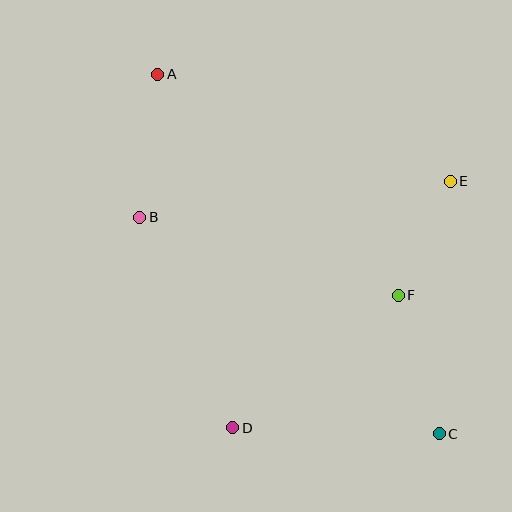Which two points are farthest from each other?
Points A and C are farthest from each other.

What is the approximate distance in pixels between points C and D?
The distance between C and D is approximately 207 pixels.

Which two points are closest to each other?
Points E and F are closest to each other.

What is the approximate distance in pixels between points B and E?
The distance between B and E is approximately 312 pixels.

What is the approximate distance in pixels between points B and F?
The distance between B and F is approximately 270 pixels.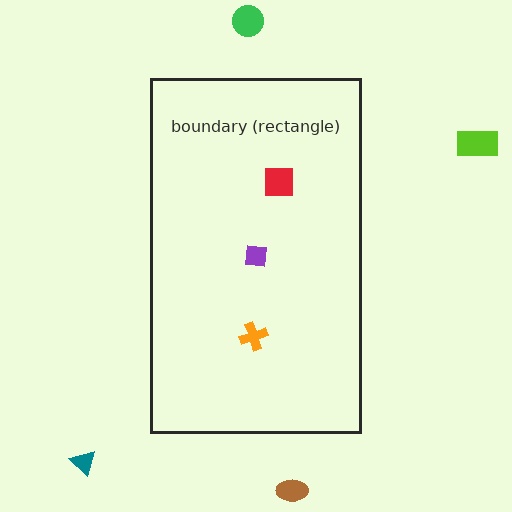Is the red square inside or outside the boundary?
Inside.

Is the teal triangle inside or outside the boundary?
Outside.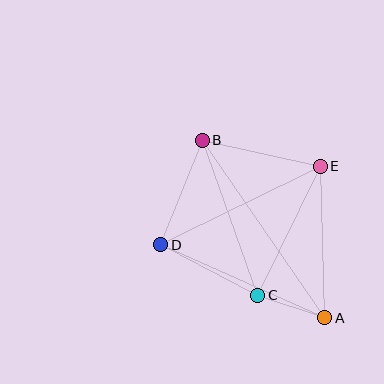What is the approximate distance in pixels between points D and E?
The distance between D and E is approximately 178 pixels.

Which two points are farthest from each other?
Points A and B are farthest from each other.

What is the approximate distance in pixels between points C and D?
The distance between C and D is approximately 109 pixels.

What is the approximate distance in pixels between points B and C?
The distance between B and C is approximately 165 pixels.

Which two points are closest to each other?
Points A and C are closest to each other.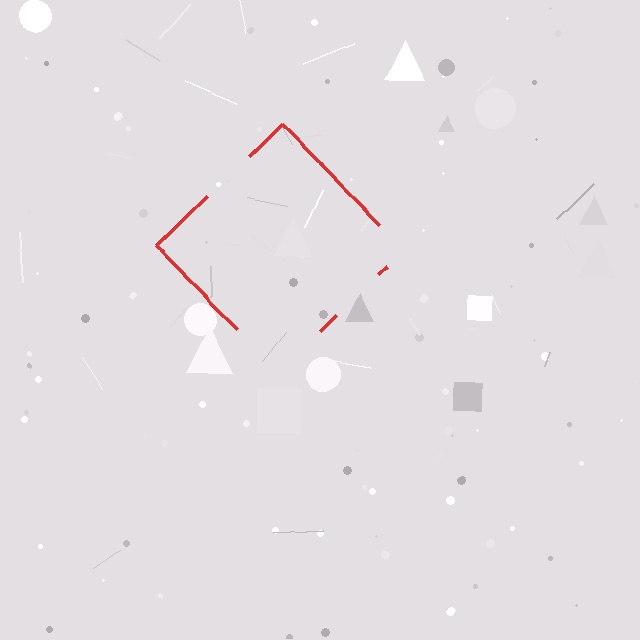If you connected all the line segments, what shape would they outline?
They would outline a diamond.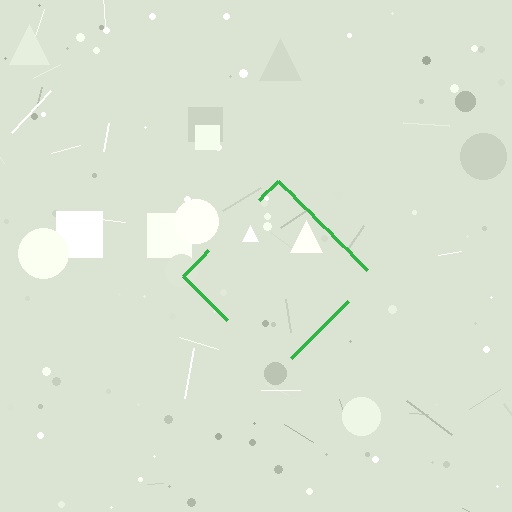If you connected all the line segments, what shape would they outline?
They would outline a diamond.